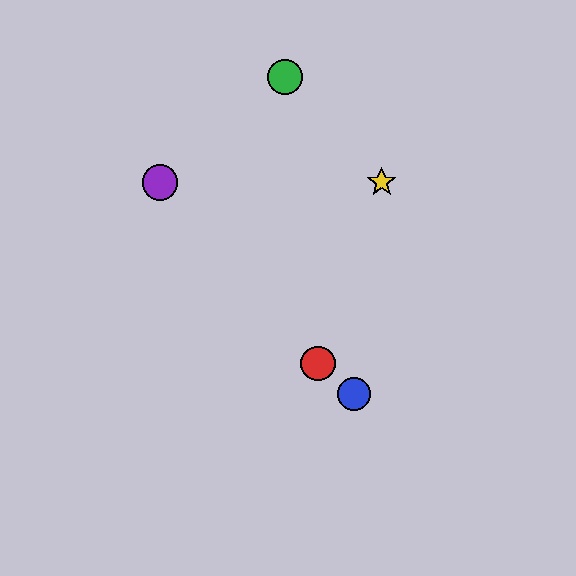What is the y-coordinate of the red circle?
The red circle is at y≈363.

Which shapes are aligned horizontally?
The yellow star, the purple circle are aligned horizontally.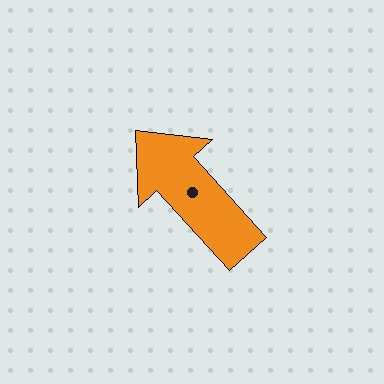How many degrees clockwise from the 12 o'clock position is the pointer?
Approximately 318 degrees.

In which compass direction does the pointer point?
Northwest.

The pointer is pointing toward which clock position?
Roughly 11 o'clock.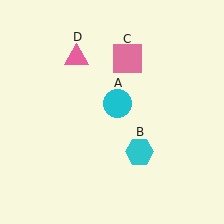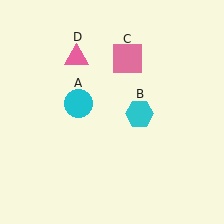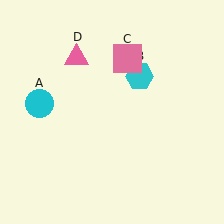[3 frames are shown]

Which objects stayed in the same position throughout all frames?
Pink square (object C) and pink triangle (object D) remained stationary.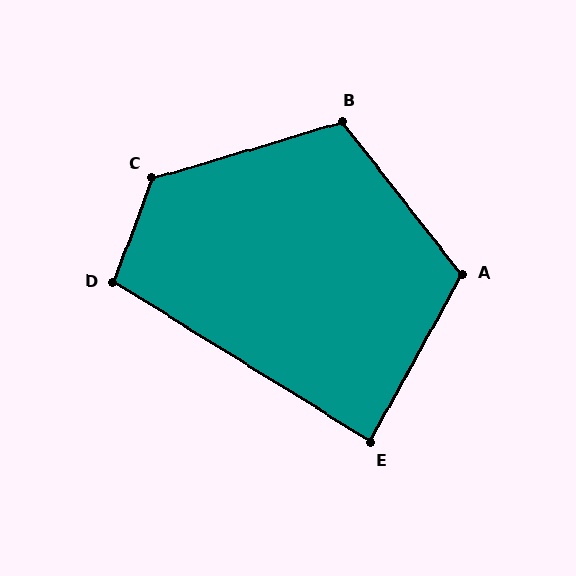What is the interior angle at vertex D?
Approximately 101 degrees (obtuse).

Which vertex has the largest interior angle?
C, at approximately 127 degrees.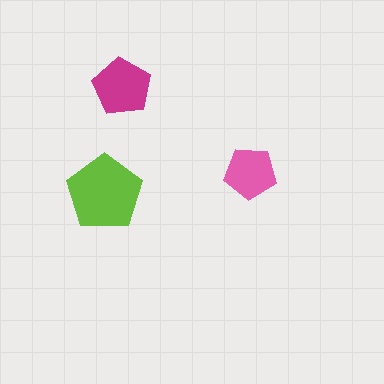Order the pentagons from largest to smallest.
the lime one, the magenta one, the pink one.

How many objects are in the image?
There are 3 objects in the image.